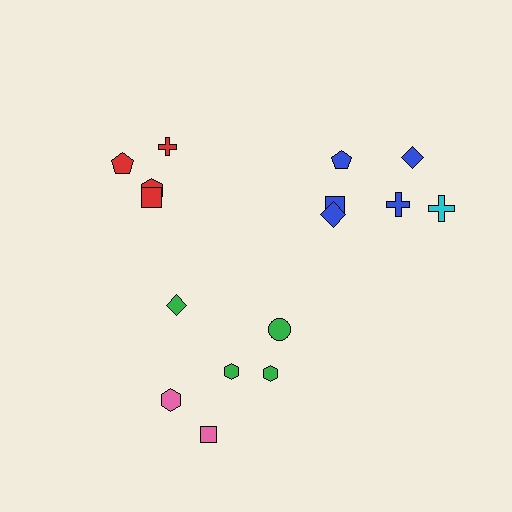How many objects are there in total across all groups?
There are 16 objects.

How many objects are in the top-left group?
There are 4 objects.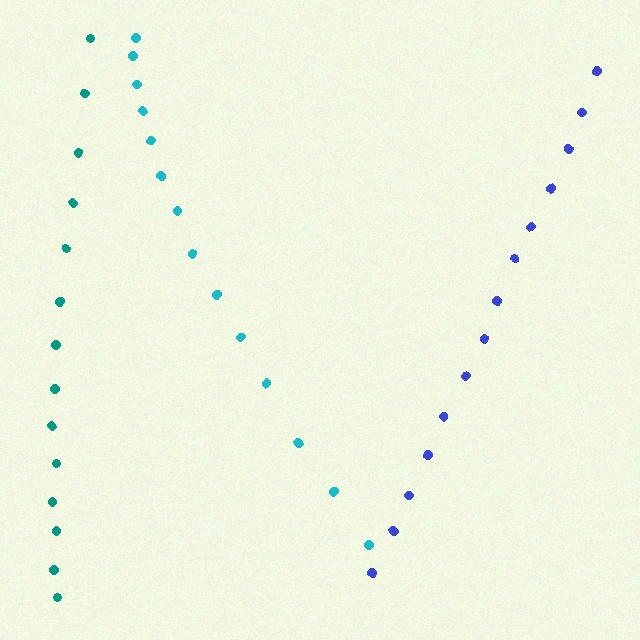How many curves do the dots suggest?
There are 3 distinct paths.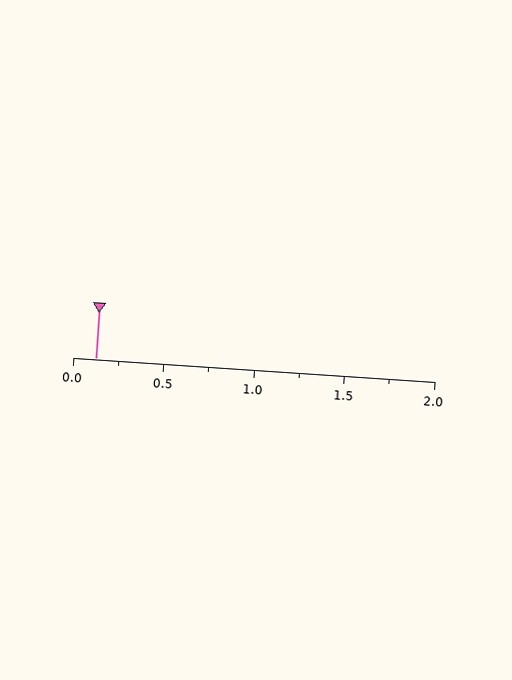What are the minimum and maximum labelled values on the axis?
The axis runs from 0.0 to 2.0.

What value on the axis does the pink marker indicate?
The marker indicates approximately 0.12.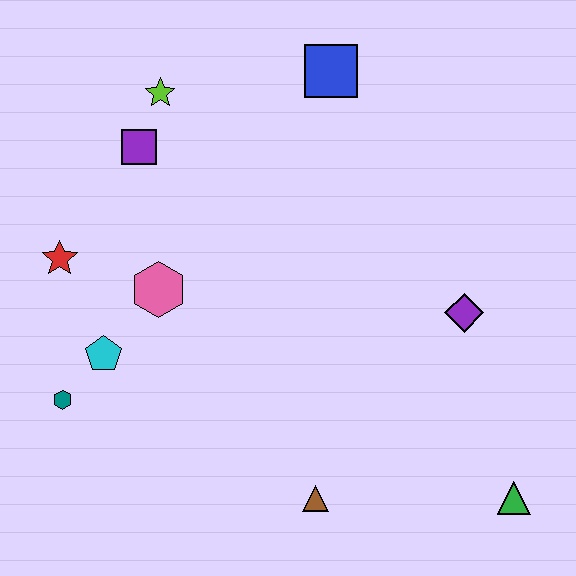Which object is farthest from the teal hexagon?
The green triangle is farthest from the teal hexagon.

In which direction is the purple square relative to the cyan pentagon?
The purple square is above the cyan pentagon.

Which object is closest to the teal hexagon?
The cyan pentagon is closest to the teal hexagon.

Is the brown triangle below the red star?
Yes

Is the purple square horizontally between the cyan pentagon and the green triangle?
Yes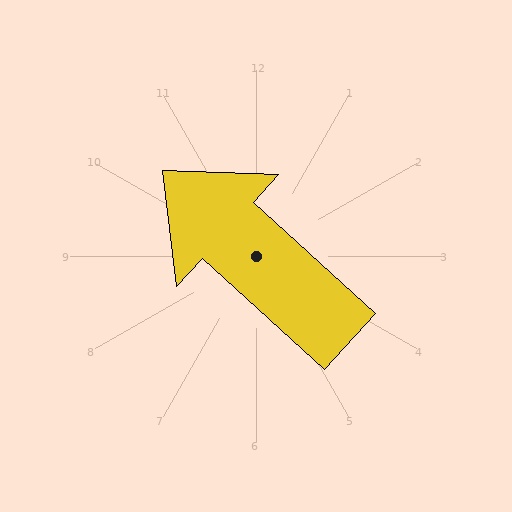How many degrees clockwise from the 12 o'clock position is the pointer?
Approximately 312 degrees.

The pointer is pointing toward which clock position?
Roughly 10 o'clock.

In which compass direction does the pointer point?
Northwest.